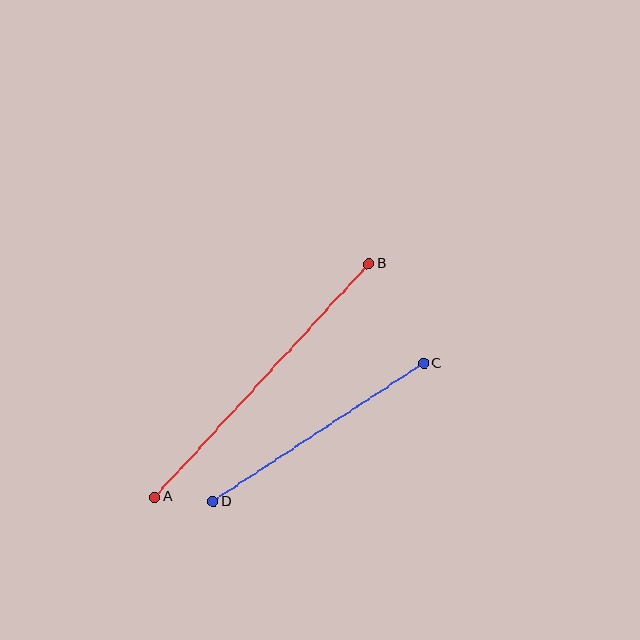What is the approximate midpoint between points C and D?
The midpoint is at approximately (318, 433) pixels.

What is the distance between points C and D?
The distance is approximately 252 pixels.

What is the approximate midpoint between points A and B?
The midpoint is at approximately (262, 380) pixels.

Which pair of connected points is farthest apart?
Points A and B are farthest apart.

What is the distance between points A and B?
The distance is approximately 317 pixels.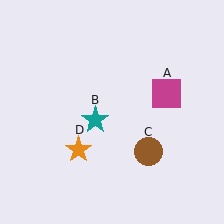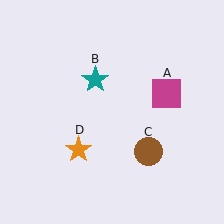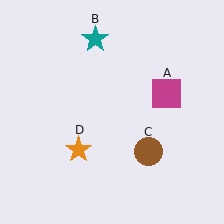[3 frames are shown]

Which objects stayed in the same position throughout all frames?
Magenta square (object A) and brown circle (object C) and orange star (object D) remained stationary.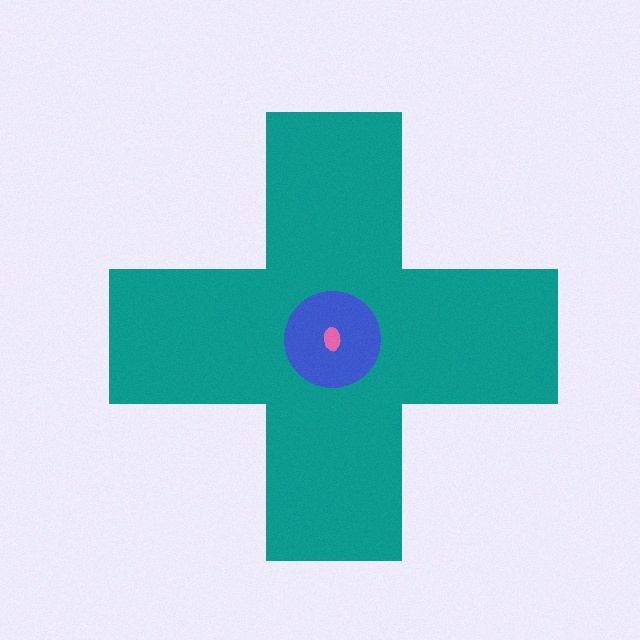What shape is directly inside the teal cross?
The blue circle.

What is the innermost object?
The pink ellipse.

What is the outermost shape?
The teal cross.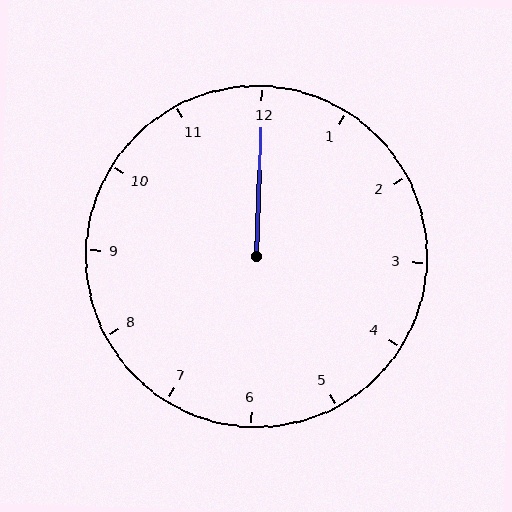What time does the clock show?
12:00.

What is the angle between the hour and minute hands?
Approximately 0 degrees.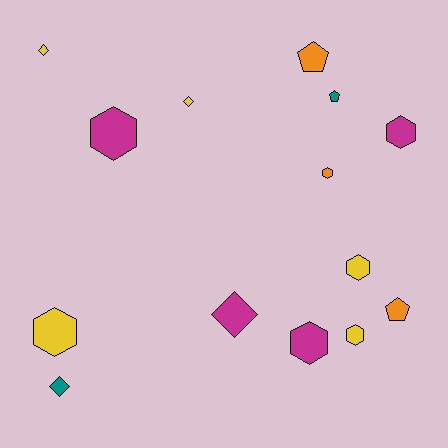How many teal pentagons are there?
There is 1 teal pentagon.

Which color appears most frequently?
Yellow, with 5 objects.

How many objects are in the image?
There are 14 objects.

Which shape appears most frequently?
Hexagon, with 7 objects.